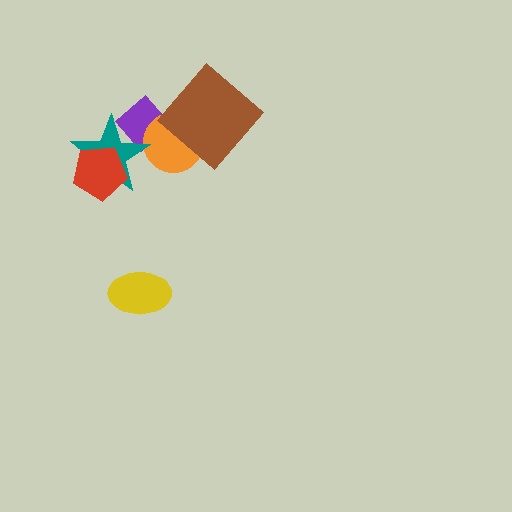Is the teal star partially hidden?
Yes, it is partially covered by another shape.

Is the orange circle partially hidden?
Yes, it is partially covered by another shape.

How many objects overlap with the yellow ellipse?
0 objects overlap with the yellow ellipse.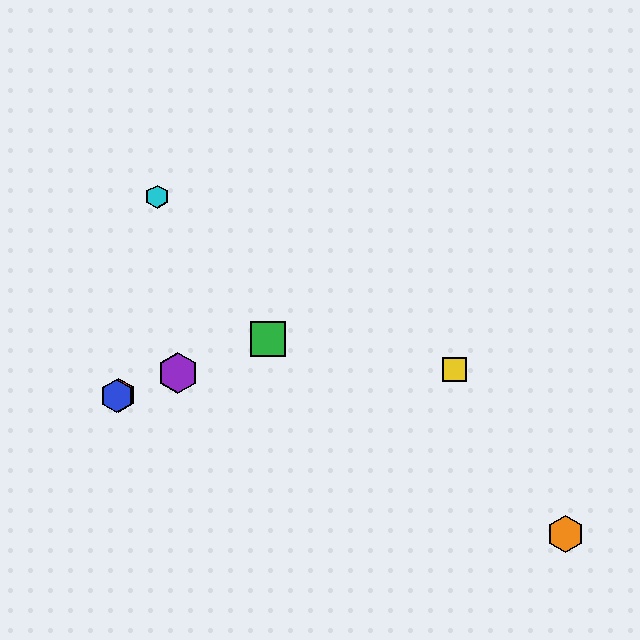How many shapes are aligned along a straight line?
4 shapes (the red hexagon, the blue hexagon, the green square, the purple hexagon) are aligned along a straight line.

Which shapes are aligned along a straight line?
The red hexagon, the blue hexagon, the green square, the purple hexagon are aligned along a straight line.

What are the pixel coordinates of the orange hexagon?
The orange hexagon is at (565, 534).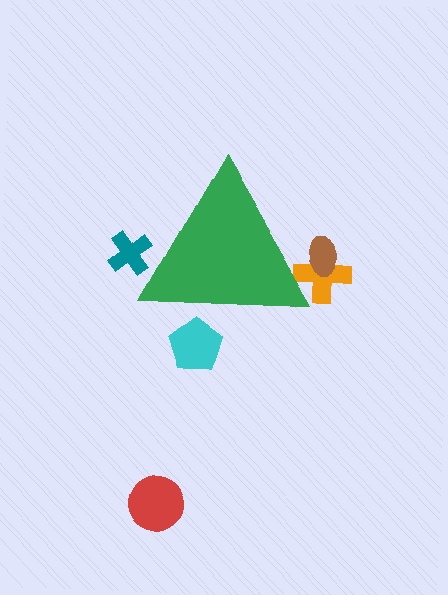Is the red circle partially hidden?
No, the red circle is fully visible.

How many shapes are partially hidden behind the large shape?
4 shapes are partially hidden.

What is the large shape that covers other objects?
A green triangle.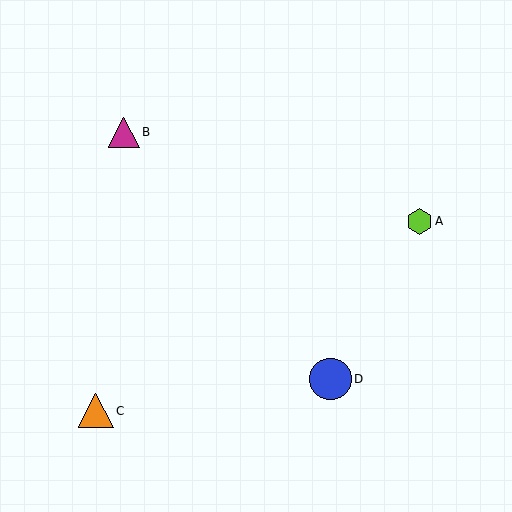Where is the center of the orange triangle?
The center of the orange triangle is at (96, 411).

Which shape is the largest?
The blue circle (labeled D) is the largest.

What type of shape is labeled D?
Shape D is a blue circle.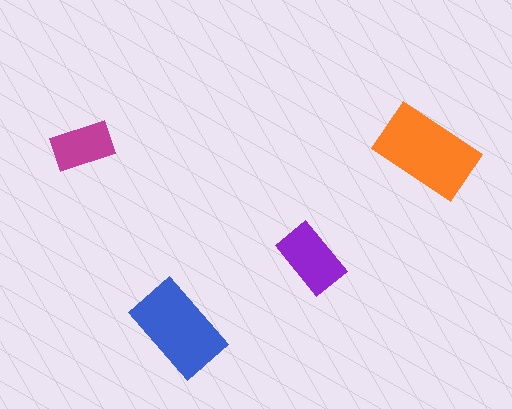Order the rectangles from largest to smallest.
the orange one, the blue one, the purple one, the magenta one.